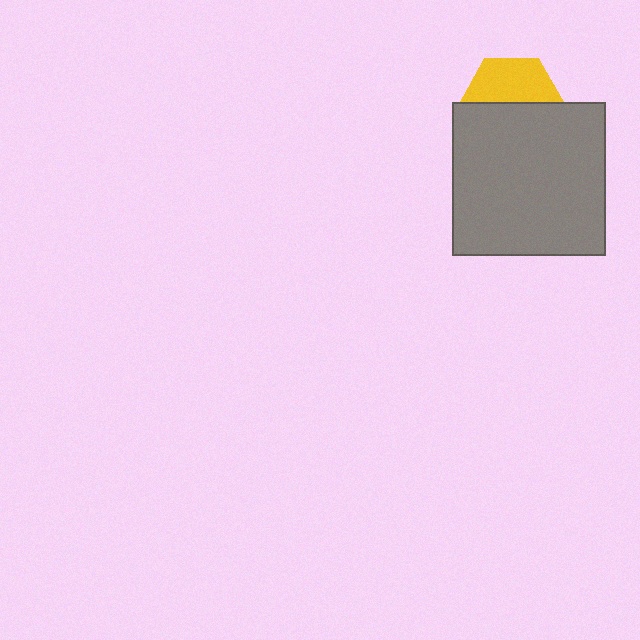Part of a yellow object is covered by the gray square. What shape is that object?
It is a hexagon.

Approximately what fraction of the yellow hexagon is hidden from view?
Roughly 55% of the yellow hexagon is hidden behind the gray square.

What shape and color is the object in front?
The object in front is a gray square.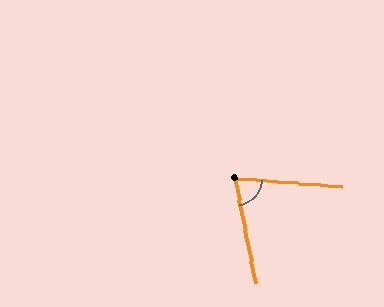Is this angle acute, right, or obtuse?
It is acute.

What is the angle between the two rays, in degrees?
Approximately 75 degrees.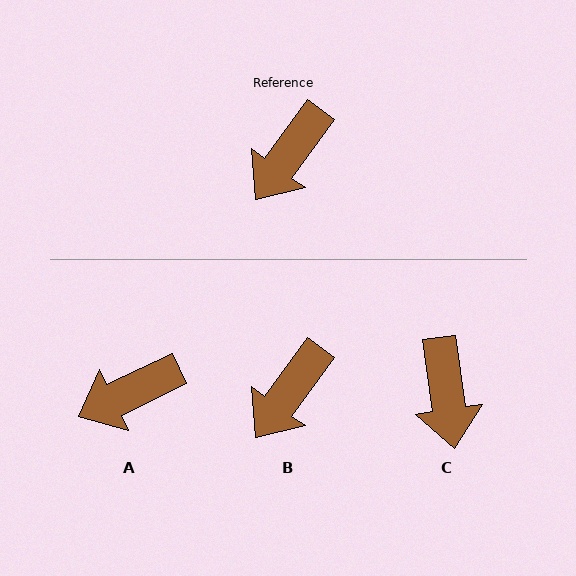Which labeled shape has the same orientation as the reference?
B.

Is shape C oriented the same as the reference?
No, it is off by about 44 degrees.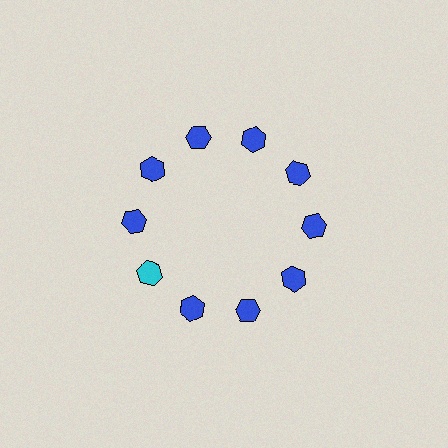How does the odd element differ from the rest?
It has a different color: cyan instead of blue.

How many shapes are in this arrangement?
There are 10 shapes arranged in a ring pattern.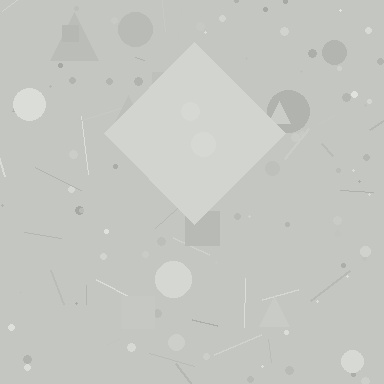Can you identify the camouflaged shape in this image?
The camouflaged shape is a diamond.